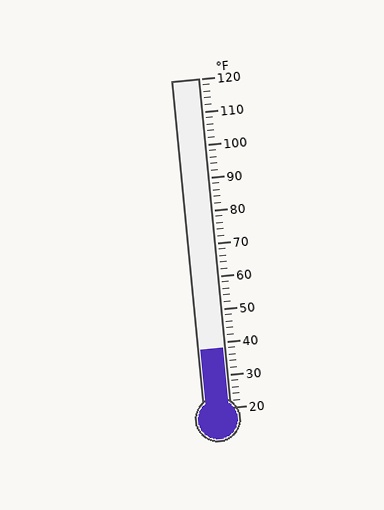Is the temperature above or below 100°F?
The temperature is below 100°F.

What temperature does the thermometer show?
The thermometer shows approximately 38°F.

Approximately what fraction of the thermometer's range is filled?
The thermometer is filled to approximately 20% of its range.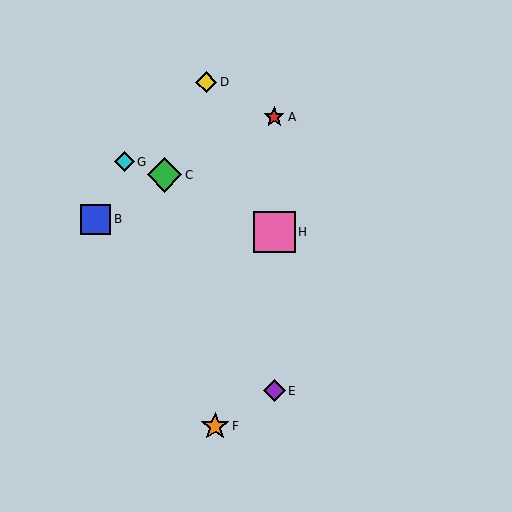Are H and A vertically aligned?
Yes, both are at x≈274.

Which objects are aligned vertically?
Objects A, E, H are aligned vertically.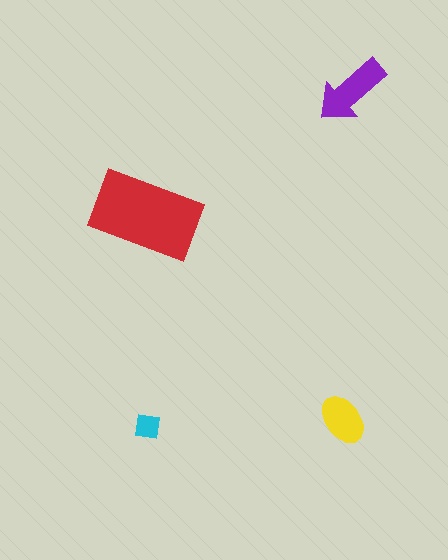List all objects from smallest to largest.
The cyan square, the yellow ellipse, the purple arrow, the red rectangle.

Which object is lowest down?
The cyan square is bottommost.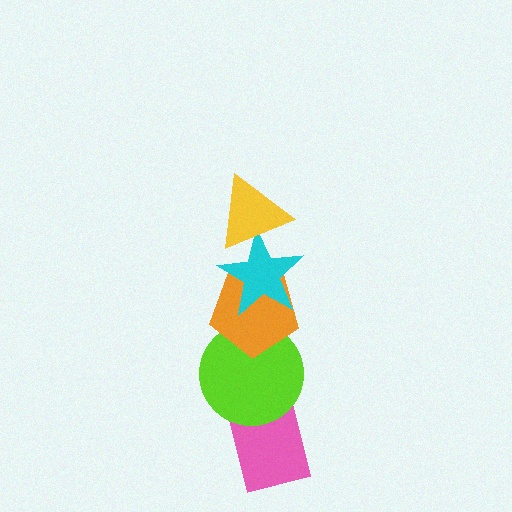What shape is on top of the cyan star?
The yellow triangle is on top of the cyan star.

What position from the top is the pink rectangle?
The pink rectangle is 5th from the top.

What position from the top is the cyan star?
The cyan star is 2nd from the top.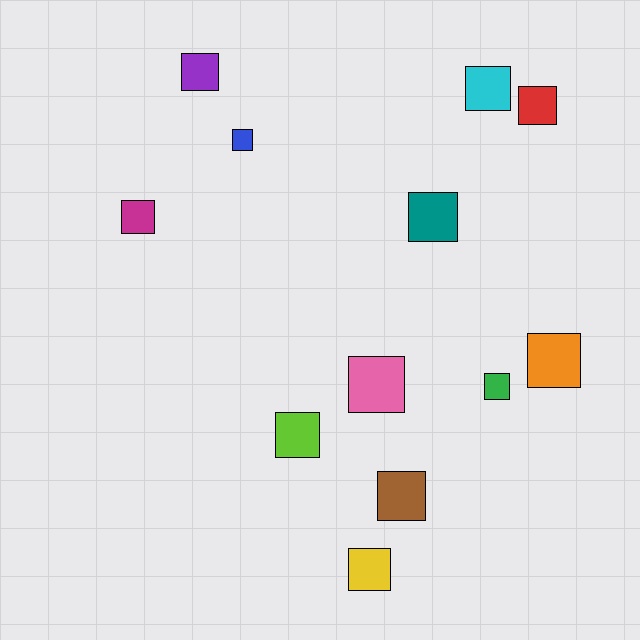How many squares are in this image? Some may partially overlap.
There are 12 squares.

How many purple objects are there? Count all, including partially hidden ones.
There is 1 purple object.